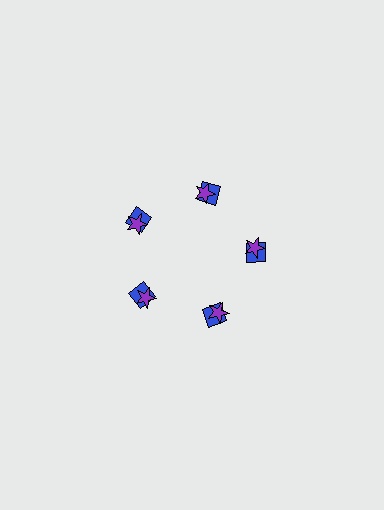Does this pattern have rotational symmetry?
Yes, this pattern has 5-fold rotational symmetry. It looks the same after rotating 72 degrees around the center.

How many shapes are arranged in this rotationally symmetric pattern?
There are 10 shapes, arranged in 5 groups of 2.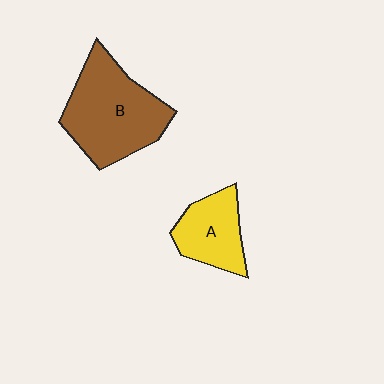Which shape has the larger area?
Shape B (brown).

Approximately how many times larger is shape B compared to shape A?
Approximately 1.8 times.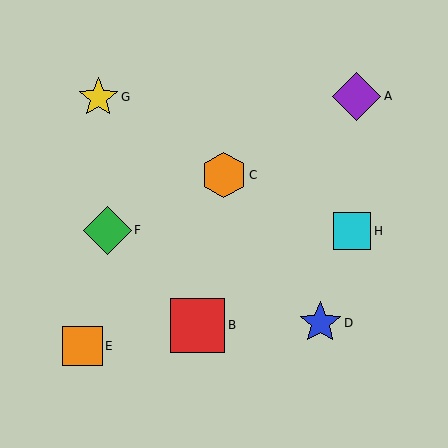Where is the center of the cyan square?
The center of the cyan square is at (352, 231).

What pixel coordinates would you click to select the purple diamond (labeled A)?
Click at (357, 96) to select the purple diamond A.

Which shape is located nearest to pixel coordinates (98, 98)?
The yellow star (labeled G) at (98, 97) is nearest to that location.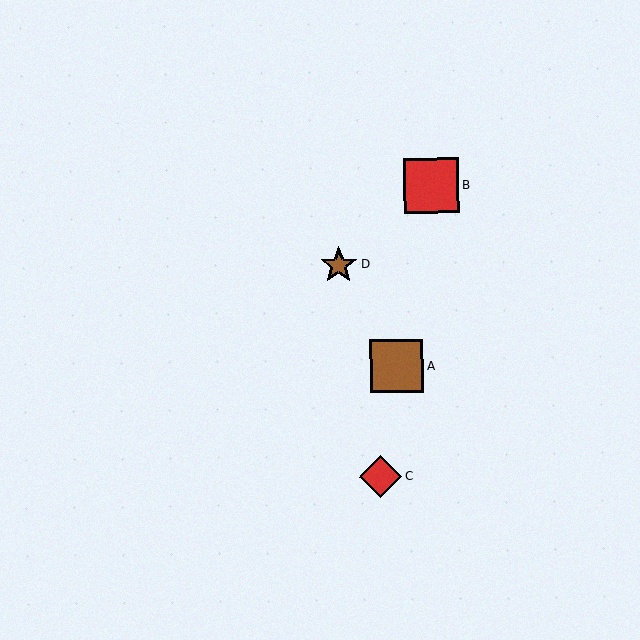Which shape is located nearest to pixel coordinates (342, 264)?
The brown star (labeled D) at (339, 265) is nearest to that location.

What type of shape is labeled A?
Shape A is a brown square.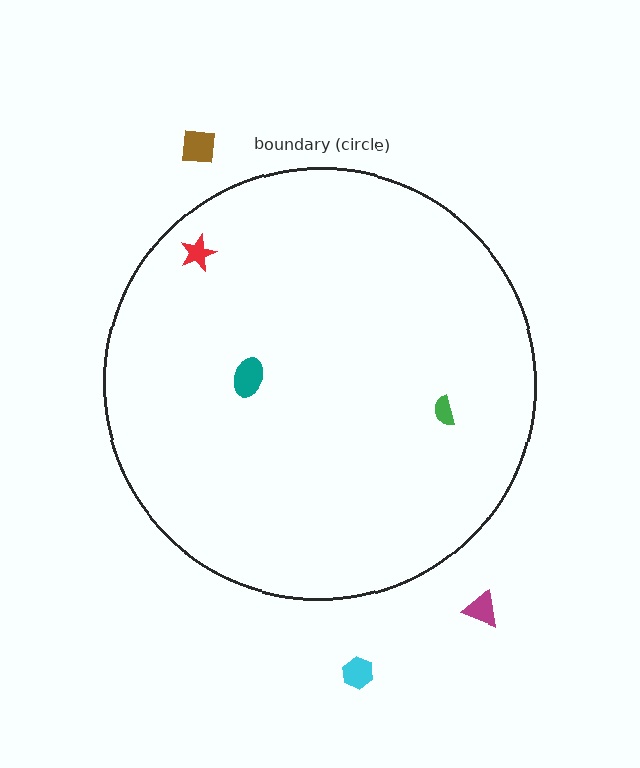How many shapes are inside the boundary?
3 inside, 3 outside.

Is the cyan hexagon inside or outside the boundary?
Outside.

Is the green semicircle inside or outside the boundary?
Inside.